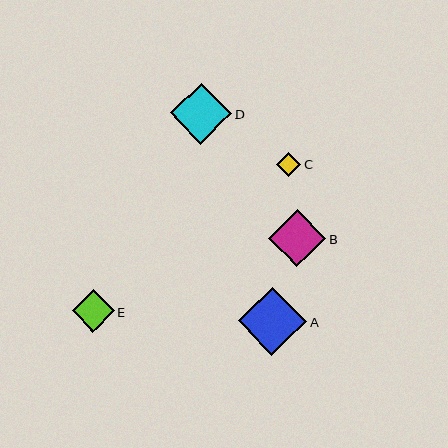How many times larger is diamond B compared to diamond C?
Diamond B is approximately 2.3 times the size of diamond C.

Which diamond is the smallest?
Diamond C is the smallest with a size of approximately 25 pixels.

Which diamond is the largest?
Diamond A is the largest with a size of approximately 68 pixels.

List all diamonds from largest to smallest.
From largest to smallest: A, D, B, E, C.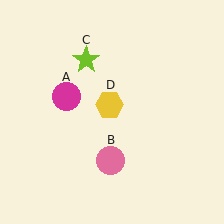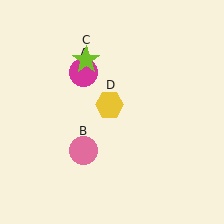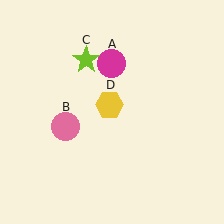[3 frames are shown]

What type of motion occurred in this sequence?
The magenta circle (object A), pink circle (object B) rotated clockwise around the center of the scene.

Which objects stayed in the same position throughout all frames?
Lime star (object C) and yellow hexagon (object D) remained stationary.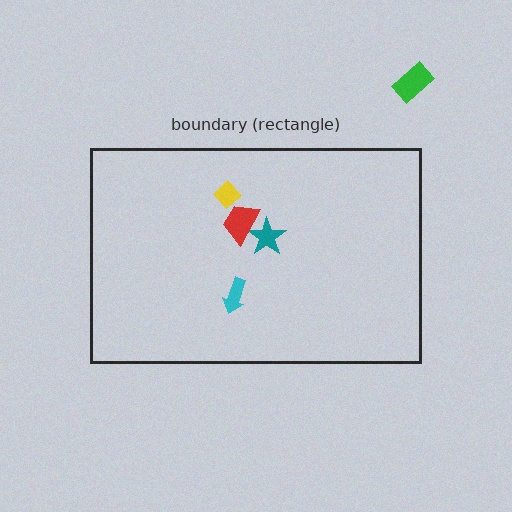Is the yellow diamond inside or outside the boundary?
Inside.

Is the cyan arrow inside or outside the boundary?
Inside.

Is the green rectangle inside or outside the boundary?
Outside.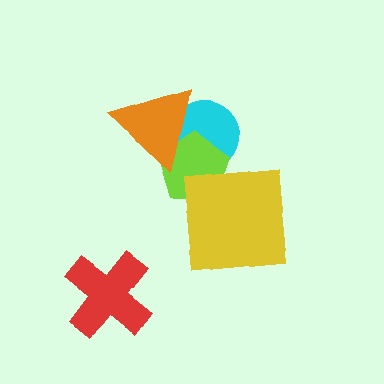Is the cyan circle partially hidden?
Yes, it is partially covered by another shape.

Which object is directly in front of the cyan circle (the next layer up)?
The lime pentagon is directly in front of the cyan circle.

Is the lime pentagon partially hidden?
Yes, it is partially covered by another shape.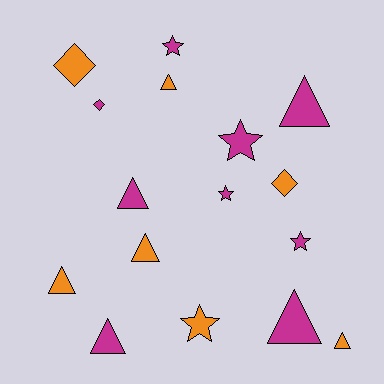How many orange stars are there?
There is 1 orange star.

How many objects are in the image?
There are 16 objects.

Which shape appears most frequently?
Triangle, with 8 objects.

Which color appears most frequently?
Magenta, with 9 objects.